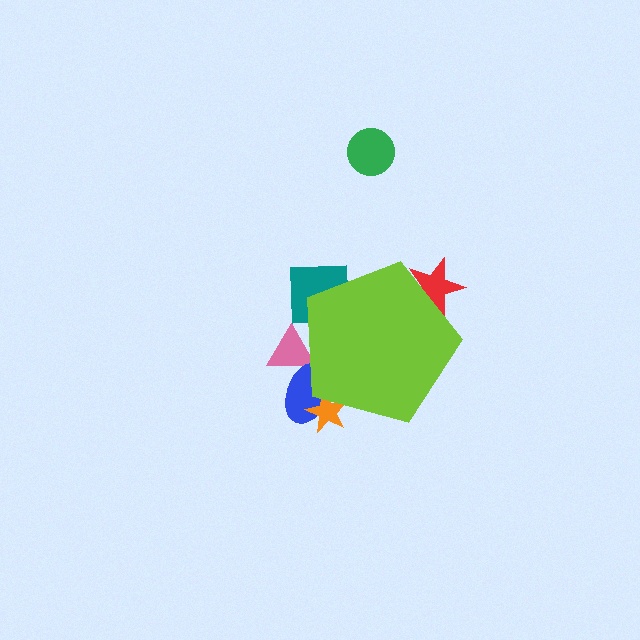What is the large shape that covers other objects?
A lime pentagon.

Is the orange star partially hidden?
Yes, the orange star is partially hidden behind the lime pentagon.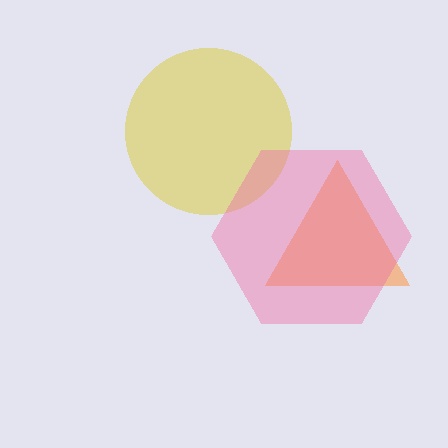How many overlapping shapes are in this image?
There are 3 overlapping shapes in the image.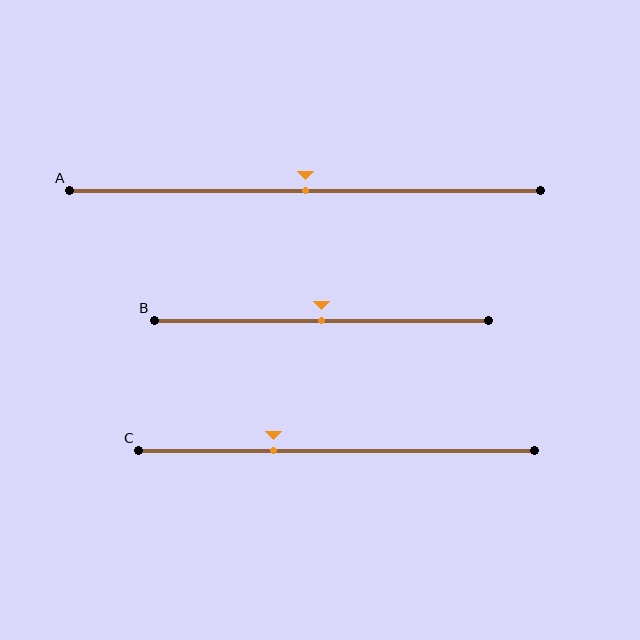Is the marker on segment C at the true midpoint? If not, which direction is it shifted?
No, the marker on segment C is shifted to the left by about 16% of the segment length.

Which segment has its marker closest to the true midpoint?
Segment A has its marker closest to the true midpoint.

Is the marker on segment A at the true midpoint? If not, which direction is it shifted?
Yes, the marker on segment A is at the true midpoint.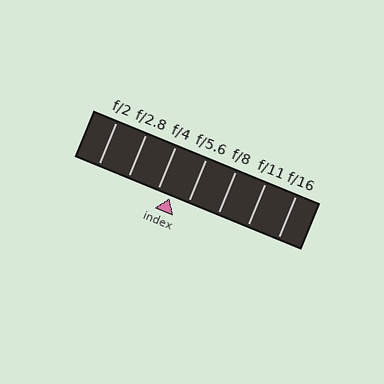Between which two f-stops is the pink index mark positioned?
The index mark is between f/4 and f/5.6.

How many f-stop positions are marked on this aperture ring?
There are 7 f-stop positions marked.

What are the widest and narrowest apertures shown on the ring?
The widest aperture shown is f/2 and the narrowest is f/16.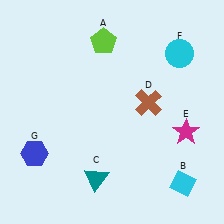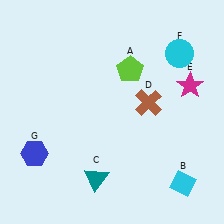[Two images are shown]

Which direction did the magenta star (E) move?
The magenta star (E) moved up.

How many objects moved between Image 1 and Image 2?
2 objects moved between the two images.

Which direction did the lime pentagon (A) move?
The lime pentagon (A) moved down.